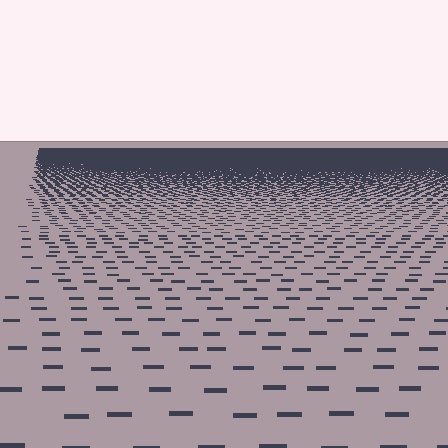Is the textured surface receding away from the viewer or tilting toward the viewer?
The surface is receding away from the viewer. Texture elements get smaller and denser toward the top.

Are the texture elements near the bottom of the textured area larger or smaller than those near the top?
Larger. Near the bottom, elements are closer to the viewer and appear at a bigger on-screen size.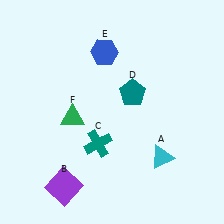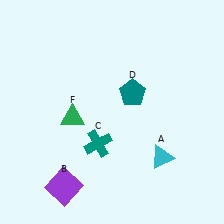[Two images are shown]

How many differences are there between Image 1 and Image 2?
There is 1 difference between the two images.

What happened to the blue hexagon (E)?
The blue hexagon (E) was removed in Image 2. It was in the top-left area of Image 1.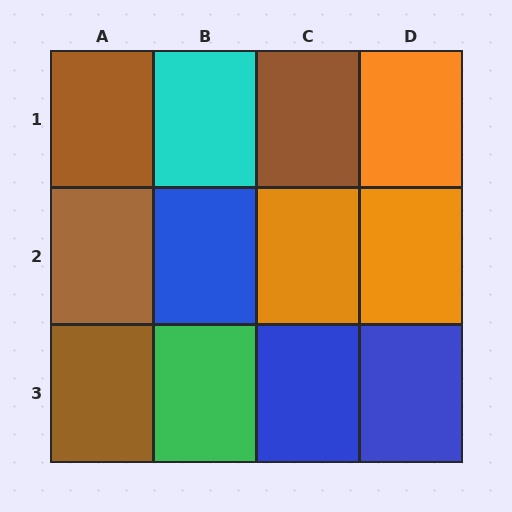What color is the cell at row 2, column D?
Orange.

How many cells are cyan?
1 cell is cyan.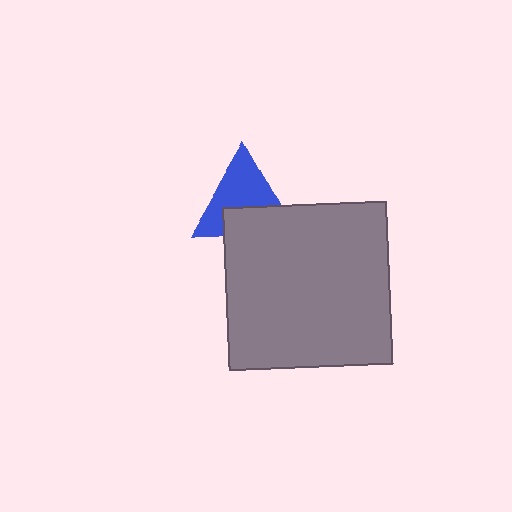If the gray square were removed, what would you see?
You would see the complete blue triangle.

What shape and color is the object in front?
The object in front is a gray square.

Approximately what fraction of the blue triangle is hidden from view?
Roughly 40% of the blue triangle is hidden behind the gray square.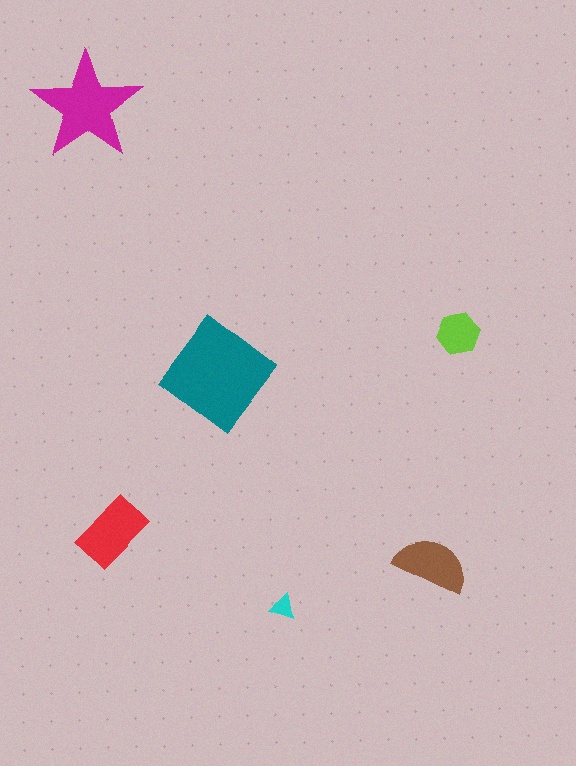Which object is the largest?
The teal diamond.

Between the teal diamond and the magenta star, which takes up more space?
The teal diamond.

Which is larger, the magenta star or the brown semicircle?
The magenta star.